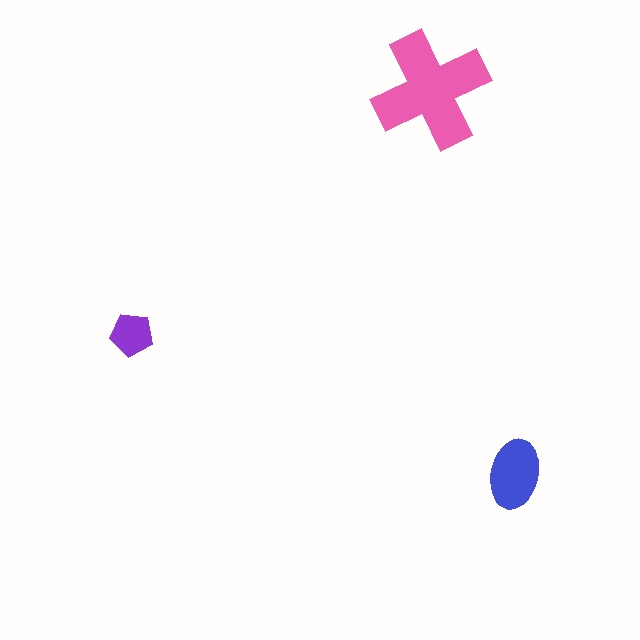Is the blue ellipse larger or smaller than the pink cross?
Smaller.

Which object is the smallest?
The purple pentagon.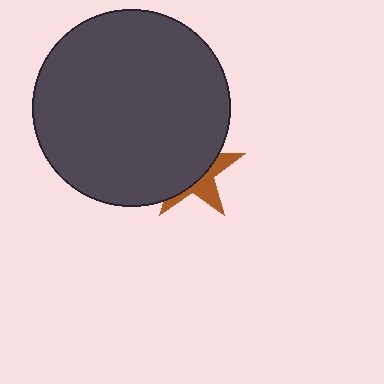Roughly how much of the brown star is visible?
A small part of it is visible (roughly 36%).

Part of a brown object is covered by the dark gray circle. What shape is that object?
It is a star.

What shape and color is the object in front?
The object in front is a dark gray circle.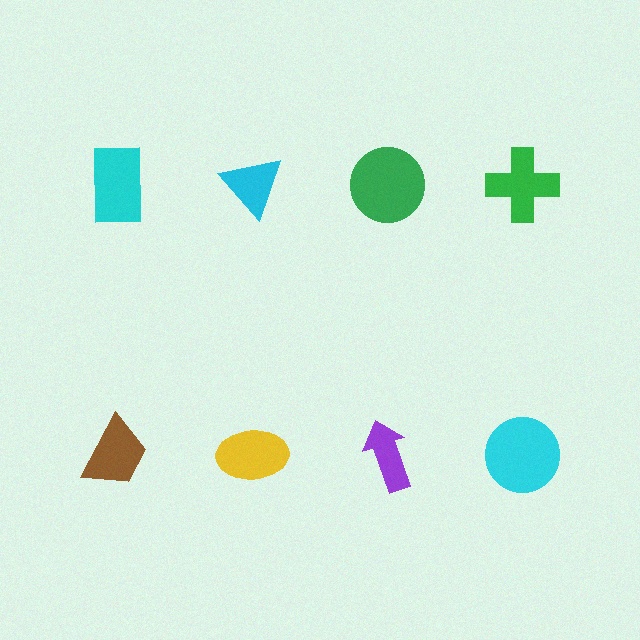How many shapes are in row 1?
4 shapes.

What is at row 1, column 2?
A cyan triangle.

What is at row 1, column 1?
A cyan rectangle.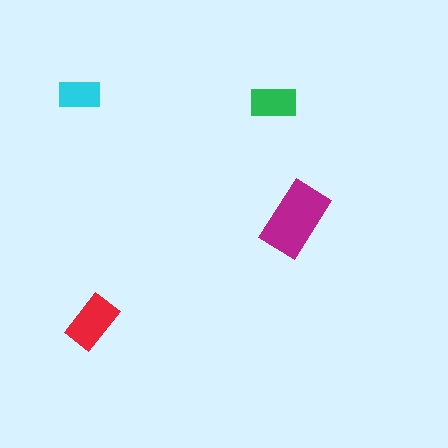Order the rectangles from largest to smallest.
the magenta one, the red one, the green one, the cyan one.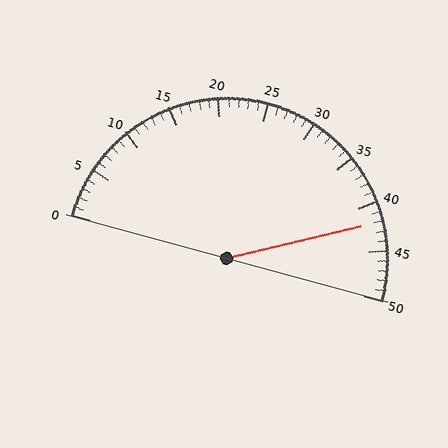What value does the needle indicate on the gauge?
The needle indicates approximately 42.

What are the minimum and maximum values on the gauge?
The gauge ranges from 0 to 50.